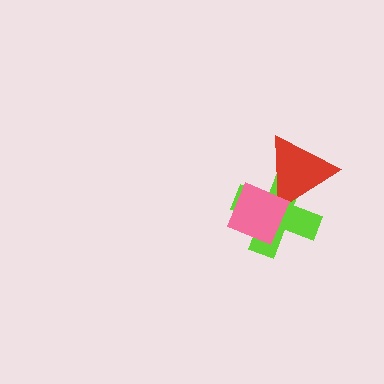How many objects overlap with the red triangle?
2 objects overlap with the red triangle.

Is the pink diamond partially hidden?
No, no other shape covers it.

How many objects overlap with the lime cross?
2 objects overlap with the lime cross.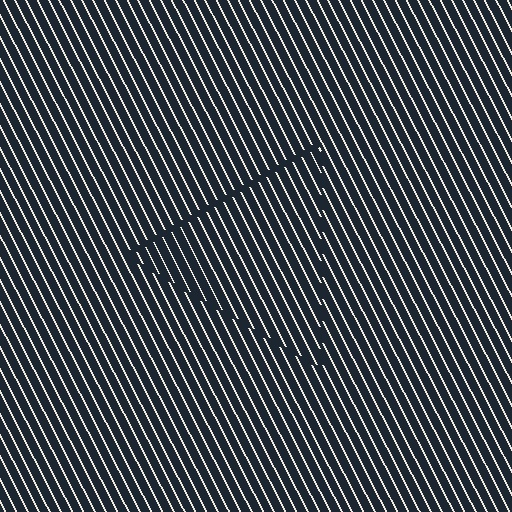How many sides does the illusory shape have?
3 sides — the line-ends trace a triangle.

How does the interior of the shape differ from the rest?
The interior of the shape contains the same grating, shifted by half a period — the contour is defined by the phase discontinuity where line-ends from the inner and outer gratings abut.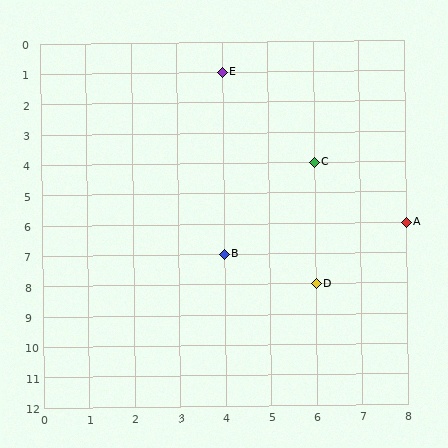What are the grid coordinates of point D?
Point D is at grid coordinates (6, 8).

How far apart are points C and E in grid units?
Points C and E are 2 columns and 3 rows apart (about 3.6 grid units diagonally).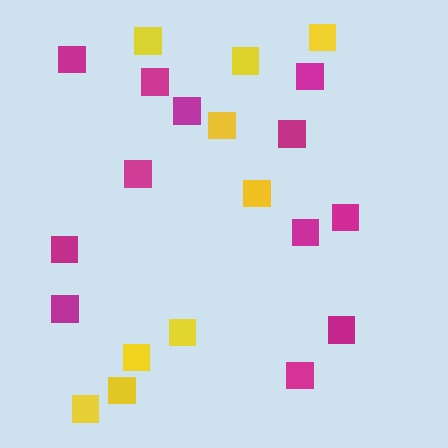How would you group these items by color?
There are 2 groups: one group of magenta squares (12) and one group of yellow squares (9).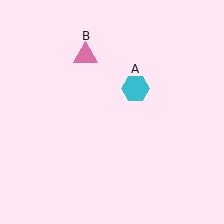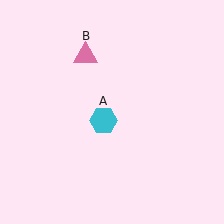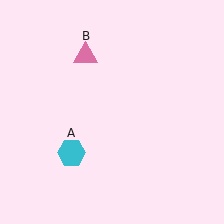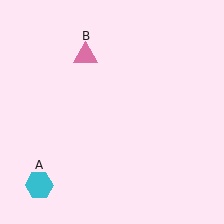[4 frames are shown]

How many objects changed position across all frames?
1 object changed position: cyan hexagon (object A).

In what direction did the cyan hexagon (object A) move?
The cyan hexagon (object A) moved down and to the left.